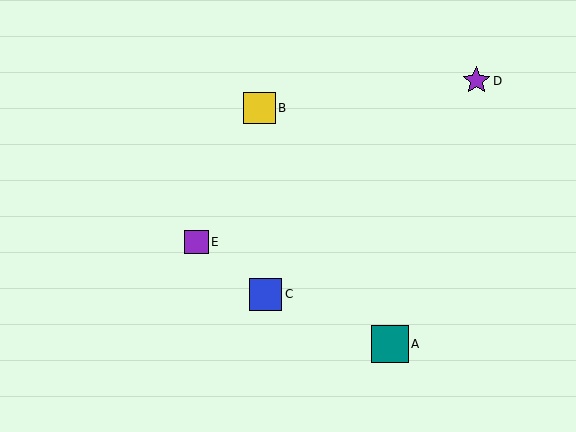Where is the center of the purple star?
The center of the purple star is at (476, 81).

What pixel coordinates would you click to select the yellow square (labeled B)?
Click at (260, 108) to select the yellow square B.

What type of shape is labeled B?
Shape B is a yellow square.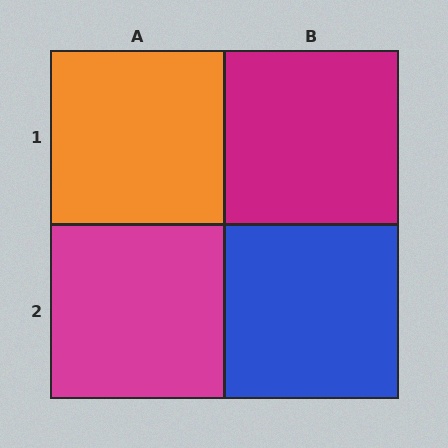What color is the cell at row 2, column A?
Magenta.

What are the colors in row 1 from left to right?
Orange, magenta.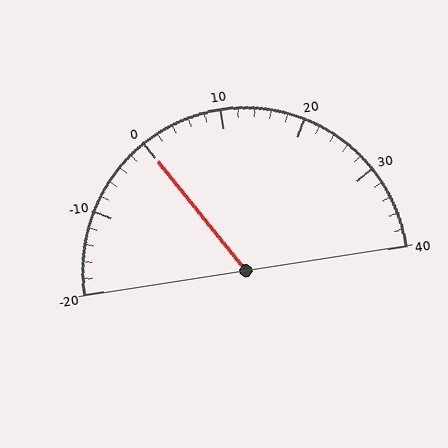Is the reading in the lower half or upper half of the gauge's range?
The reading is in the lower half of the range (-20 to 40).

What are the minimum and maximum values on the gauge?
The gauge ranges from -20 to 40.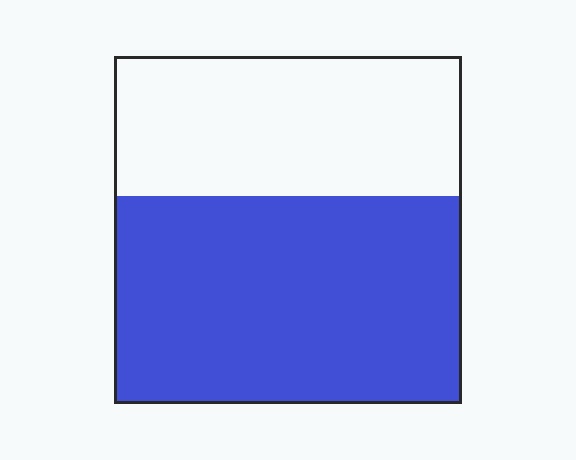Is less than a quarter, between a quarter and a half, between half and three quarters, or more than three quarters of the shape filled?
Between half and three quarters.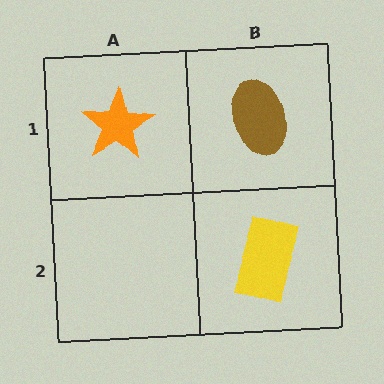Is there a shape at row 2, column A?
No, that cell is empty.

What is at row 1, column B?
A brown ellipse.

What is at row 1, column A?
An orange star.